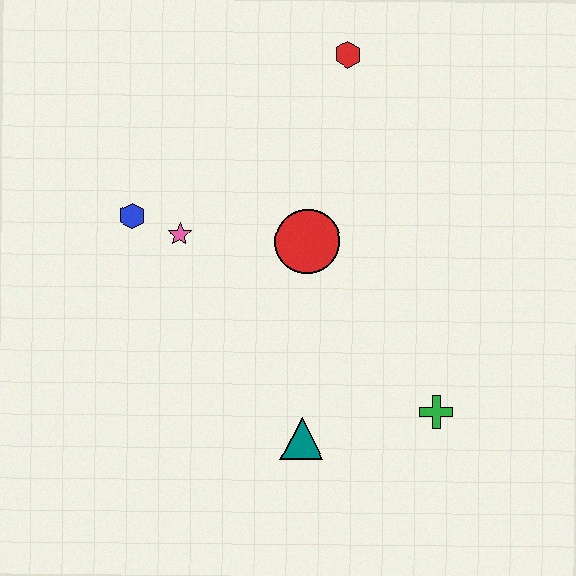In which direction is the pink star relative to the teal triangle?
The pink star is above the teal triangle.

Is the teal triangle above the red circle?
No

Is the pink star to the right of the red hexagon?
No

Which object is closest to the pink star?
The blue hexagon is closest to the pink star.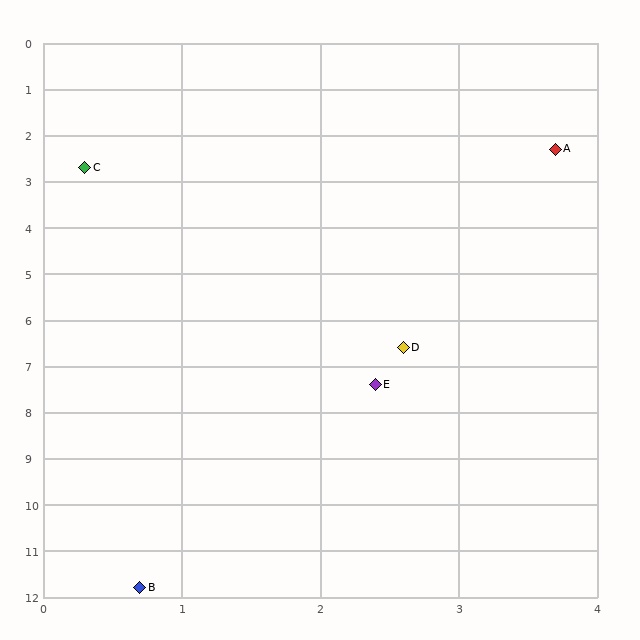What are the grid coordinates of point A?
Point A is at approximately (3.7, 2.3).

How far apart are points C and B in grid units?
Points C and B are about 9.1 grid units apart.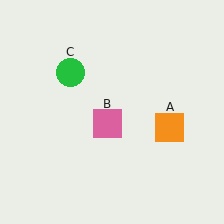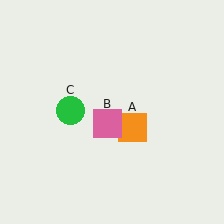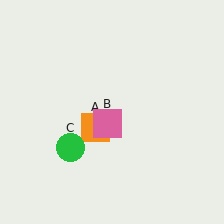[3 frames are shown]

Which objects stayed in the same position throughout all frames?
Pink square (object B) remained stationary.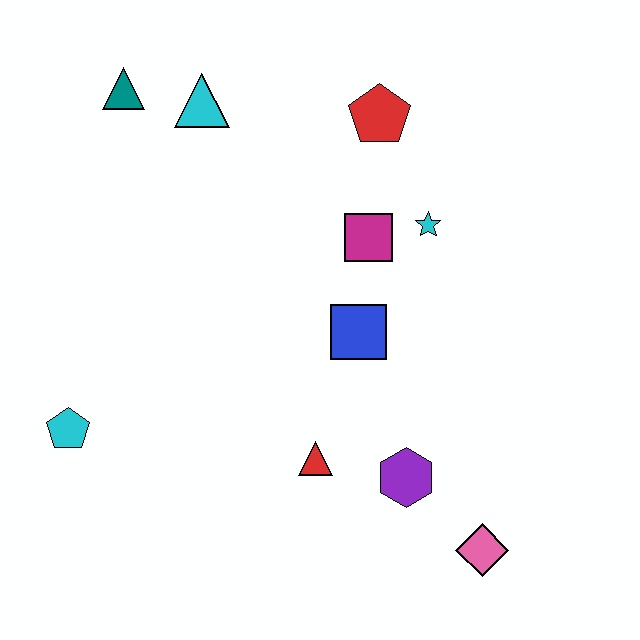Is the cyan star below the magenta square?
No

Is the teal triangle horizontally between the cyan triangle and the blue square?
No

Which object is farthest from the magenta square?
The cyan pentagon is farthest from the magenta square.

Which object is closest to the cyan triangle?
The teal triangle is closest to the cyan triangle.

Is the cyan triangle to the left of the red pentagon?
Yes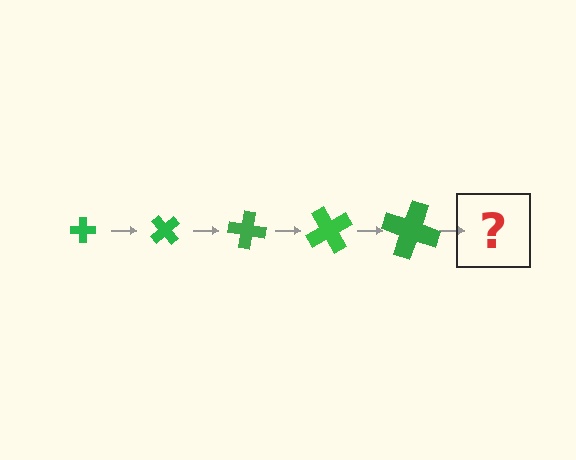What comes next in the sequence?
The next element should be a cross, larger than the previous one and rotated 250 degrees from the start.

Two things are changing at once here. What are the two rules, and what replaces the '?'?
The two rules are that the cross grows larger each step and it rotates 50 degrees each step. The '?' should be a cross, larger than the previous one and rotated 250 degrees from the start.